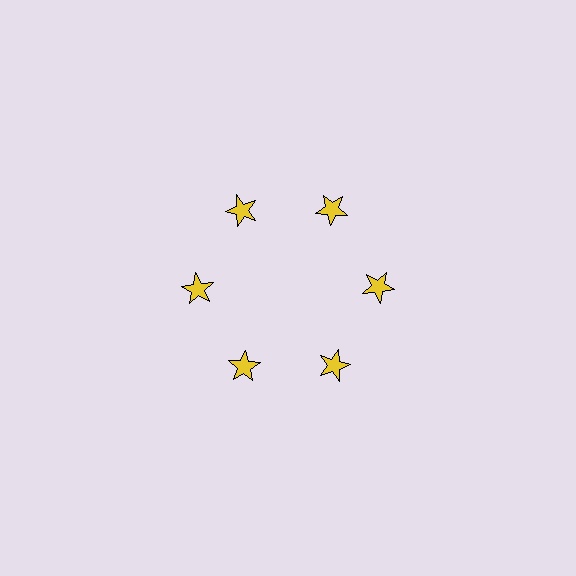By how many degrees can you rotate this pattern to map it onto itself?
The pattern maps onto itself every 60 degrees of rotation.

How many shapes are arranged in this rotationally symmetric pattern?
There are 6 shapes, arranged in 6 groups of 1.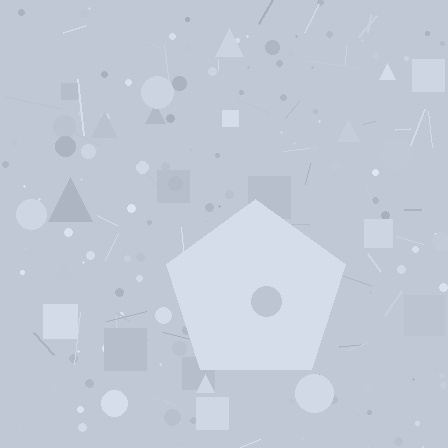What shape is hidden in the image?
A pentagon is hidden in the image.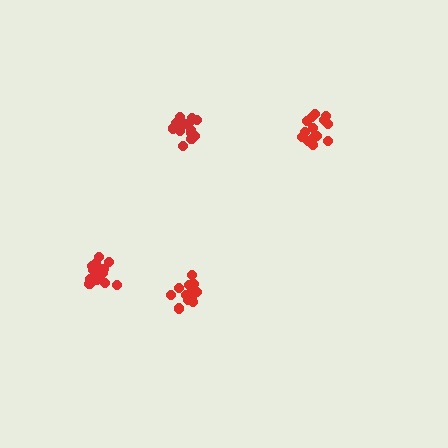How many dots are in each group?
Group 1: 16 dots, Group 2: 12 dots, Group 3: 14 dots, Group 4: 15 dots (57 total).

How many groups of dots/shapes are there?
There are 4 groups.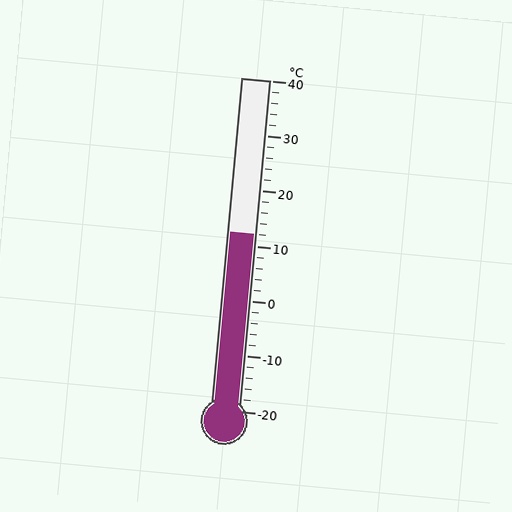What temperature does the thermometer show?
The thermometer shows approximately 12°C.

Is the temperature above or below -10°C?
The temperature is above -10°C.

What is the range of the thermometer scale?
The thermometer scale ranges from -20°C to 40°C.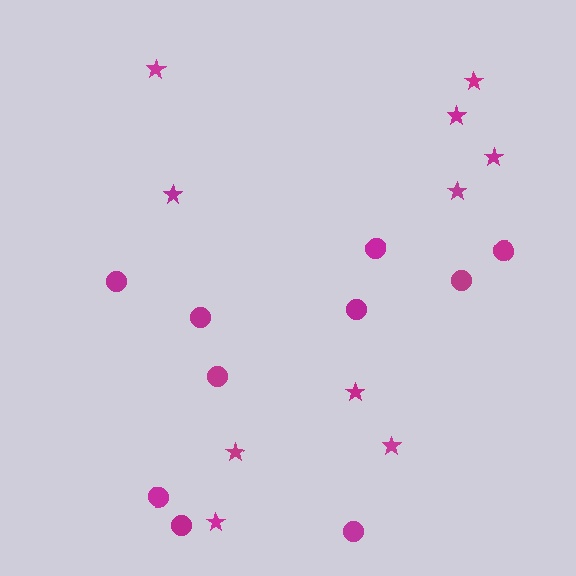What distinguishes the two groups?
There are 2 groups: one group of circles (10) and one group of stars (10).